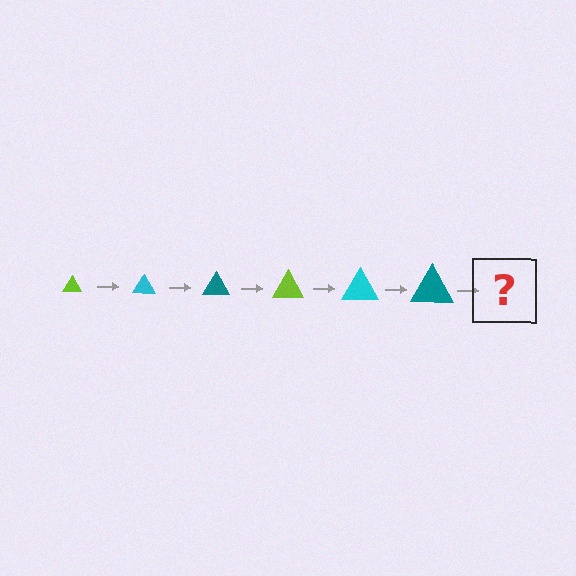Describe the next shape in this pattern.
It should be a lime triangle, larger than the previous one.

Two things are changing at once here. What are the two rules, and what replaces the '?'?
The two rules are that the triangle grows larger each step and the color cycles through lime, cyan, and teal. The '?' should be a lime triangle, larger than the previous one.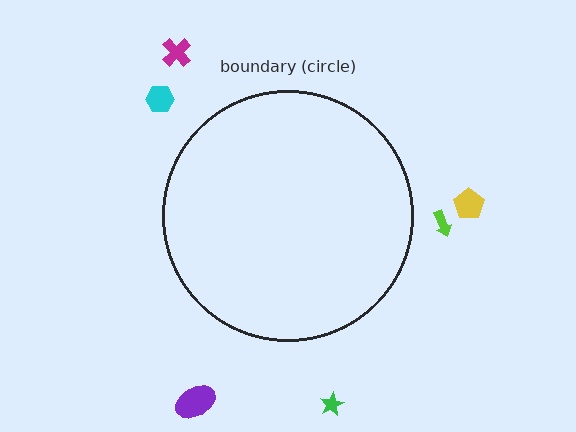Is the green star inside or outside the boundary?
Outside.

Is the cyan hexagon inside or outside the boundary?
Outside.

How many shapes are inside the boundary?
0 inside, 6 outside.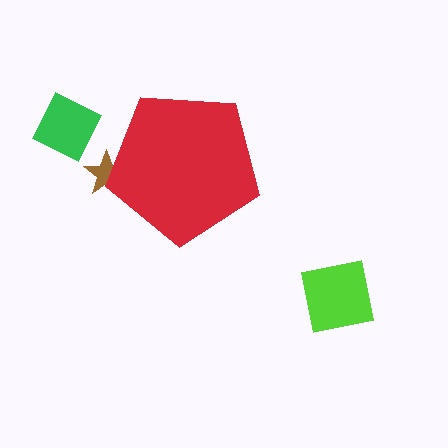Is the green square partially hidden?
No, the green square is fully visible.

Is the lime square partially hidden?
No, the lime square is fully visible.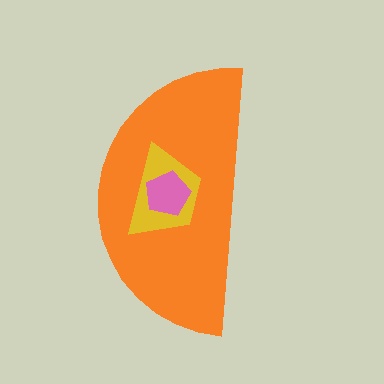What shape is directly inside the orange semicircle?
The yellow trapezoid.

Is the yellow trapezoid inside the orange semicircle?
Yes.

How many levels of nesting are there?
3.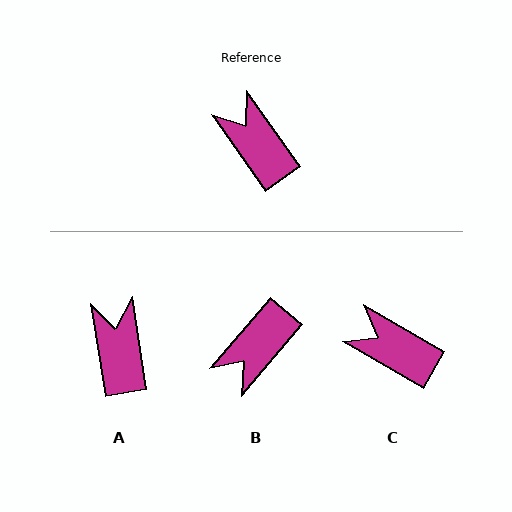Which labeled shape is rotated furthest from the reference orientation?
B, about 105 degrees away.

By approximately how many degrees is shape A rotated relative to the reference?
Approximately 26 degrees clockwise.